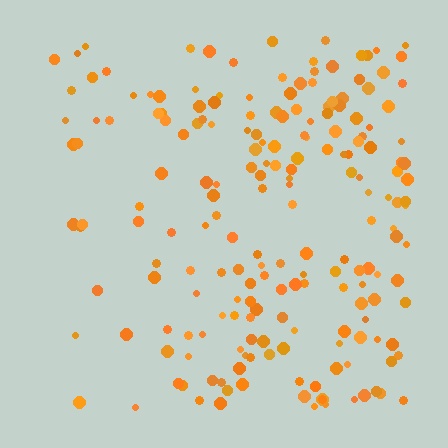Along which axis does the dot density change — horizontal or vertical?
Horizontal.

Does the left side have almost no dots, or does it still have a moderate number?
Still a moderate number, just noticeably fewer than the right.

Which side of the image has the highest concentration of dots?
The right.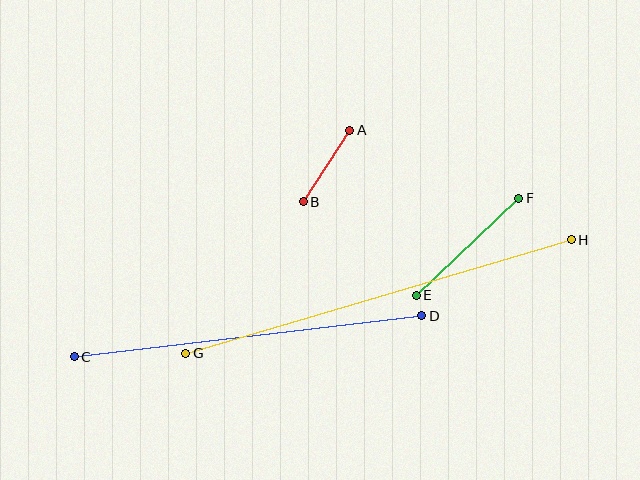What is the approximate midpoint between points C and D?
The midpoint is at approximately (248, 336) pixels.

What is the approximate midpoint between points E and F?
The midpoint is at approximately (467, 247) pixels.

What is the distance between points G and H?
The distance is approximately 402 pixels.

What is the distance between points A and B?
The distance is approximately 85 pixels.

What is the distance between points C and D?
The distance is approximately 350 pixels.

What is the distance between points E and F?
The distance is approximately 141 pixels.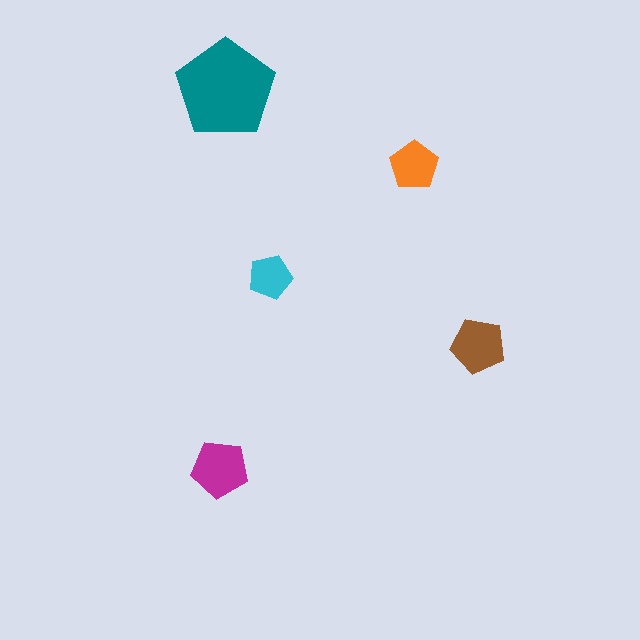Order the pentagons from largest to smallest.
the teal one, the magenta one, the brown one, the orange one, the cyan one.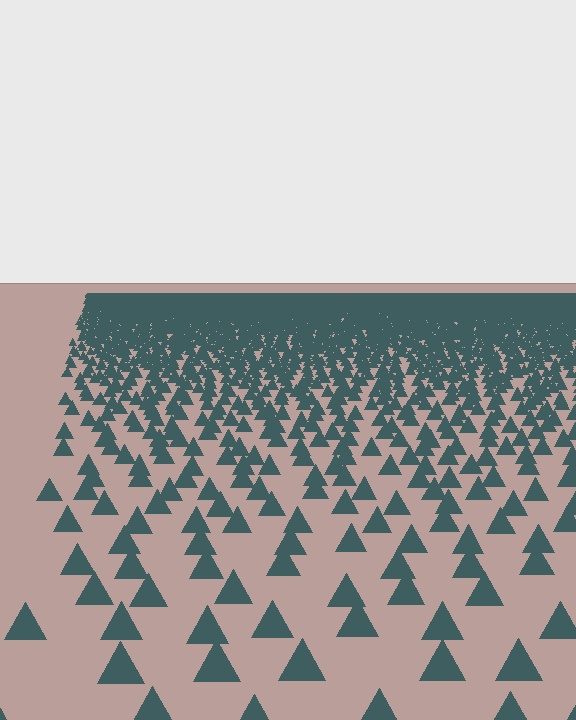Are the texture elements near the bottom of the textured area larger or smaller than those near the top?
Larger. Near the bottom, elements are closer to the viewer and appear at a bigger on-screen size.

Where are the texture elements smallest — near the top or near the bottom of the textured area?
Near the top.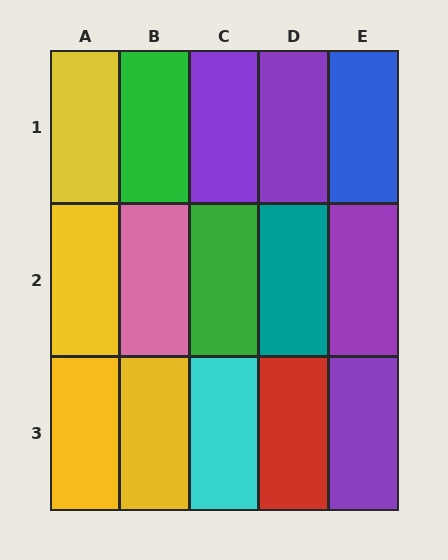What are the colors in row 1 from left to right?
Yellow, green, purple, purple, blue.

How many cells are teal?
1 cell is teal.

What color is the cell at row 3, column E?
Purple.